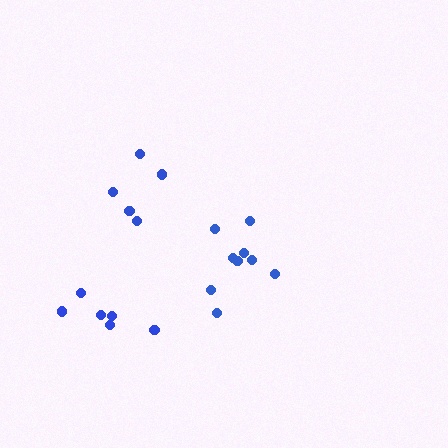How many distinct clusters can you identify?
There are 3 distinct clusters.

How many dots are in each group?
Group 1: 5 dots, Group 2: 9 dots, Group 3: 6 dots (20 total).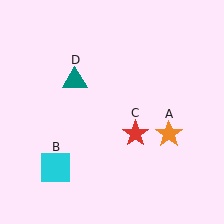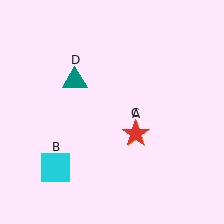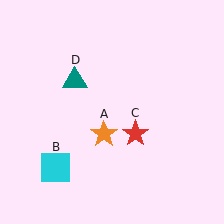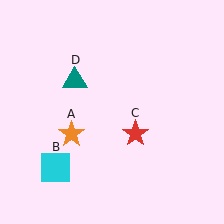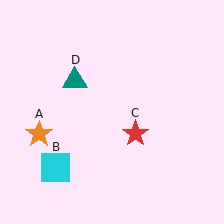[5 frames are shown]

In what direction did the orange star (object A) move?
The orange star (object A) moved left.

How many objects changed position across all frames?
1 object changed position: orange star (object A).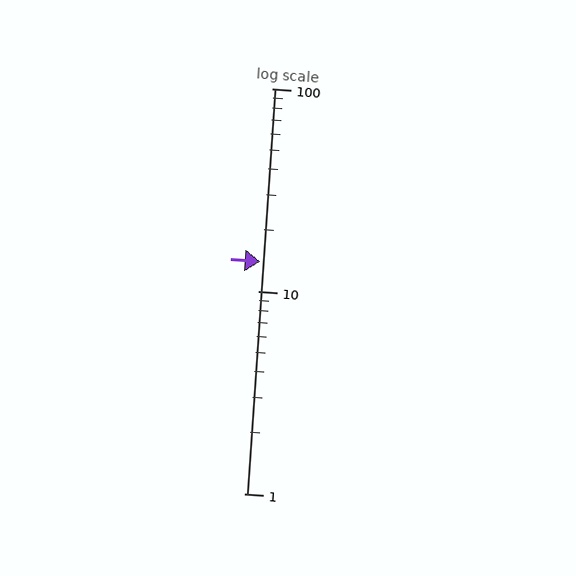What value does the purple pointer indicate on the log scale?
The pointer indicates approximately 14.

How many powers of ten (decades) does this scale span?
The scale spans 2 decades, from 1 to 100.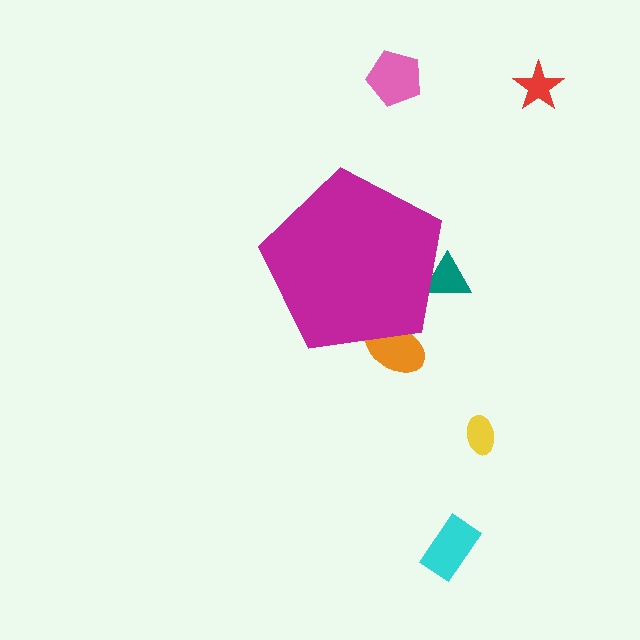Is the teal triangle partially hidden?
Yes, the teal triangle is partially hidden behind the magenta pentagon.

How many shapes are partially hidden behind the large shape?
2 shapes are partially hidden.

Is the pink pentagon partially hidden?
No, the pink pentagon is fully visible.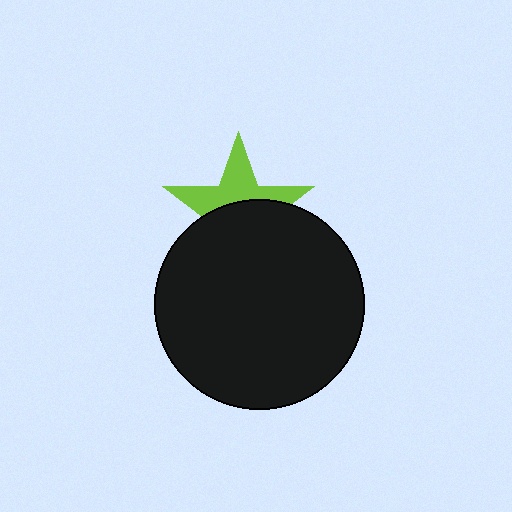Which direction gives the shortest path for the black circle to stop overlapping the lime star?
Moving down gives the shortest separation.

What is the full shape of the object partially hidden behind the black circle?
The partially hidden object is a lime star.